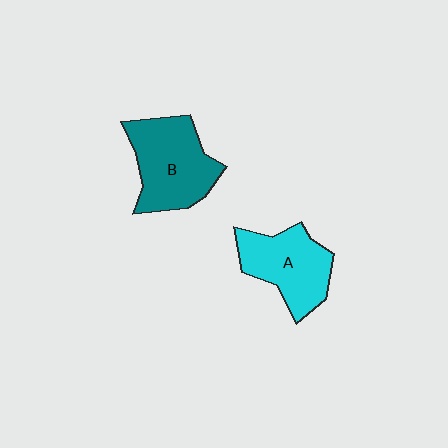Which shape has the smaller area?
Shape A (cyan).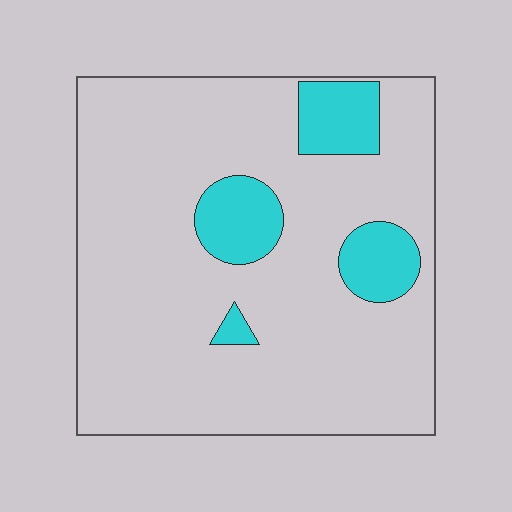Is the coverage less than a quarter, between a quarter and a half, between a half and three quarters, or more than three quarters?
Less than a quarter.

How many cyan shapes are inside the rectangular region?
4.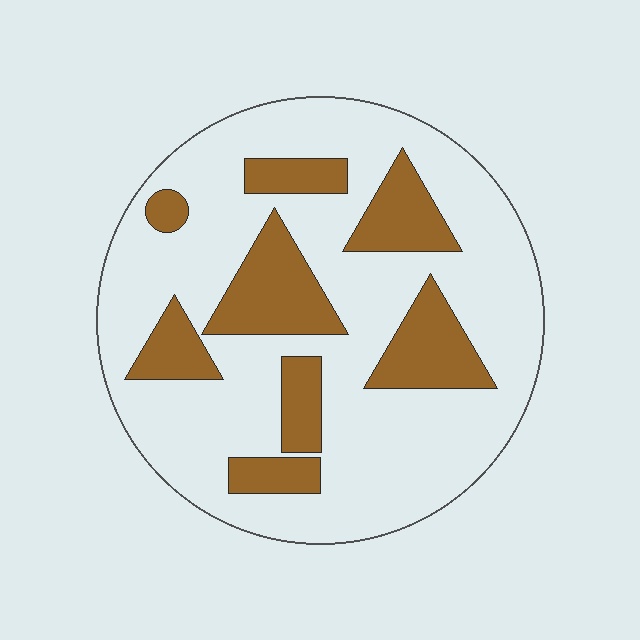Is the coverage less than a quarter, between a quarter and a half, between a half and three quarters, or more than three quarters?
Between a quarter and a half.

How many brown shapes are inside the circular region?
8.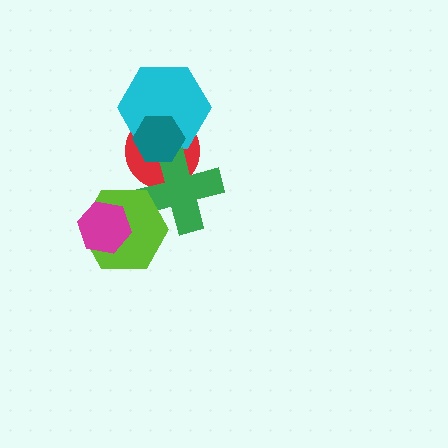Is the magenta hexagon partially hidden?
No, no other shape covers it.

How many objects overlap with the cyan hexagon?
2 objects overlap with the cyan hexagon.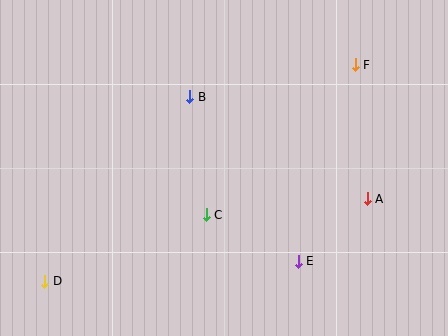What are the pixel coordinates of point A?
Point A is at (367, 199).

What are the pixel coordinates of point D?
Point D is at (45, 281).